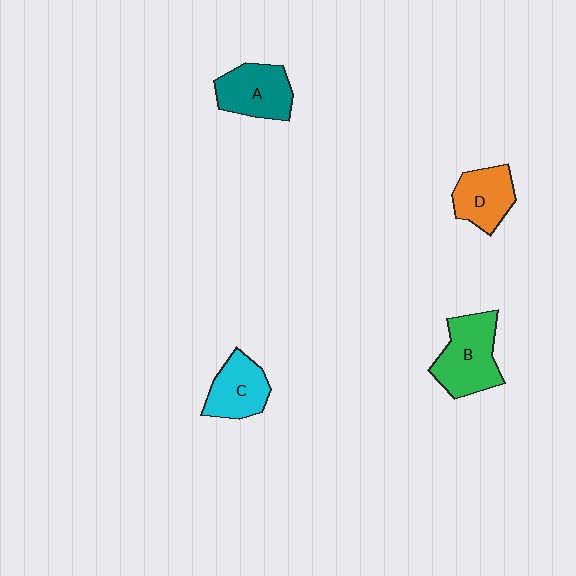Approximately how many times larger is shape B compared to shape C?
Approximately 1.4 times.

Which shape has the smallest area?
Shape C (cyan).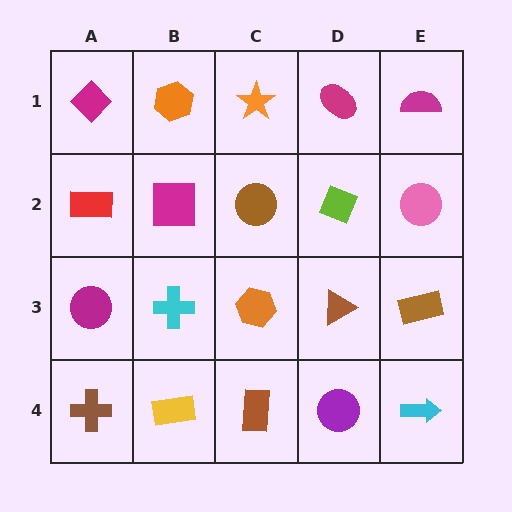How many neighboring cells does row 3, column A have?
3.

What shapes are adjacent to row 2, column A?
A magenta diamond (row 1, column A), a magenta circle (row 3, column A), a magenta square (row 2, column B).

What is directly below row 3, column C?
A brown rectangle.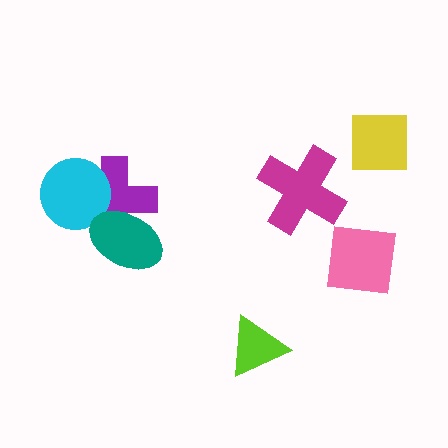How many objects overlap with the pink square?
0 objects overlap with the pink square.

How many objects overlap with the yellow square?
0 objects overlap with the yellow square.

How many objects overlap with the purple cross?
2 objects overlap with the purple cross.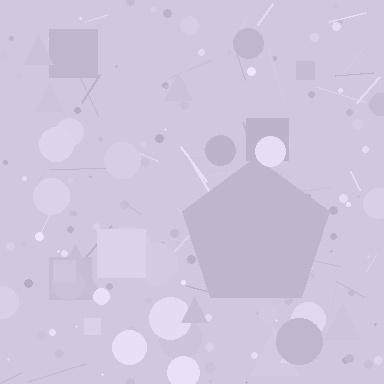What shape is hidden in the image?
A pentagon is hidden in the image.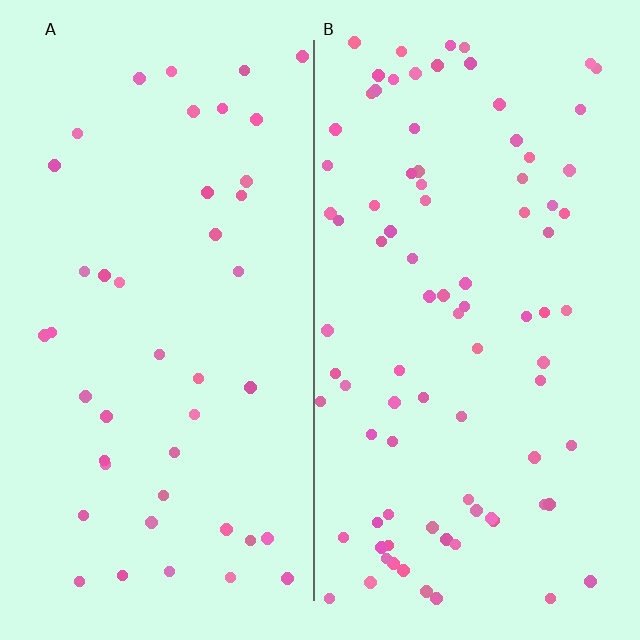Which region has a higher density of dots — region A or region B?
B (the right).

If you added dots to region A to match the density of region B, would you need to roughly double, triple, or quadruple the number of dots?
Approximately double.